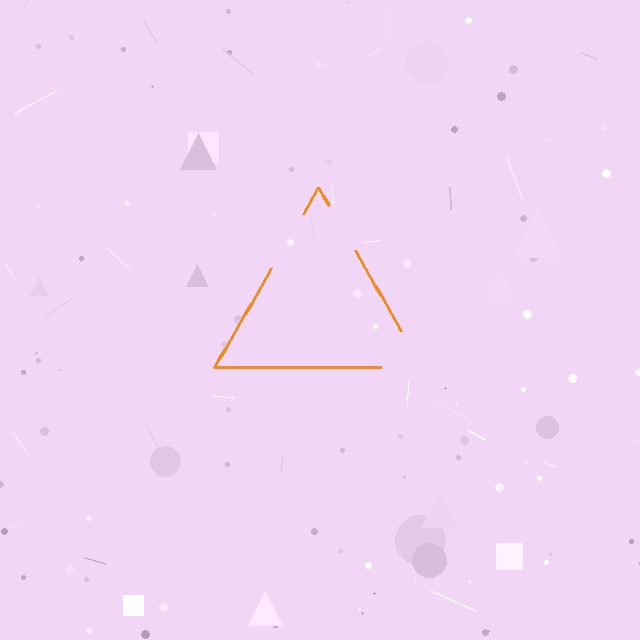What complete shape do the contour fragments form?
The contour fragments form a triangle.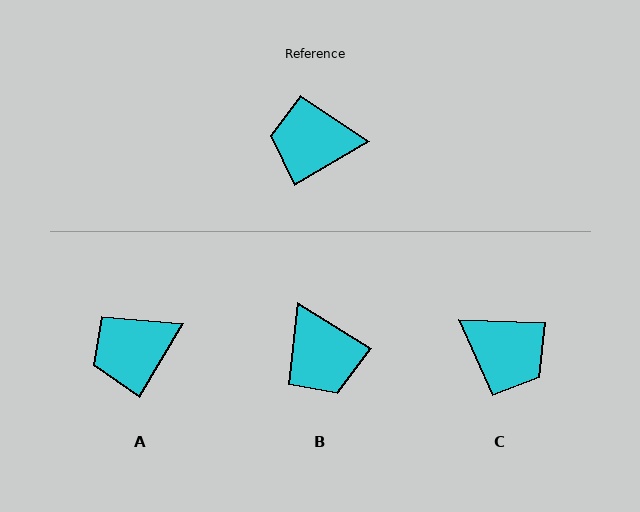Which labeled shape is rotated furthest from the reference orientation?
C, about 148 degrees away.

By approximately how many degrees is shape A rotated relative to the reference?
Approximately 29 degrees counter-clockwise.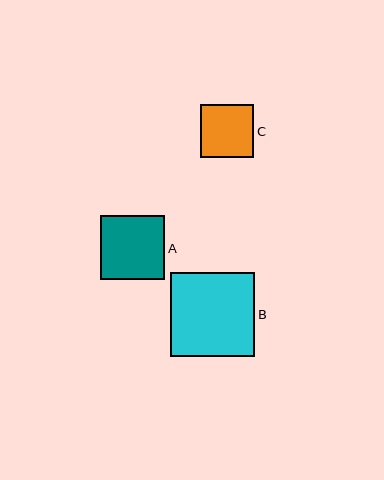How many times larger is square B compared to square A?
Square B is approximately 1.3 times the size of square A.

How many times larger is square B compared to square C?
Square B is approximately 1.6 times the size of square C.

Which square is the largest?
Square B is the largest with a size of approximately 84 pixels.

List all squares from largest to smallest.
From largest to smallest: B, A, C.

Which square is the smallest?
Square C is the smallest with a size of approximately 53 pixels.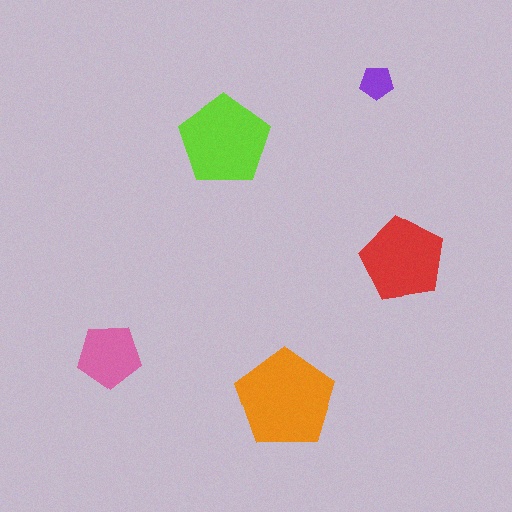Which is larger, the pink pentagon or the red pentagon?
The red one.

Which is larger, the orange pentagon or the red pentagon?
The orange one.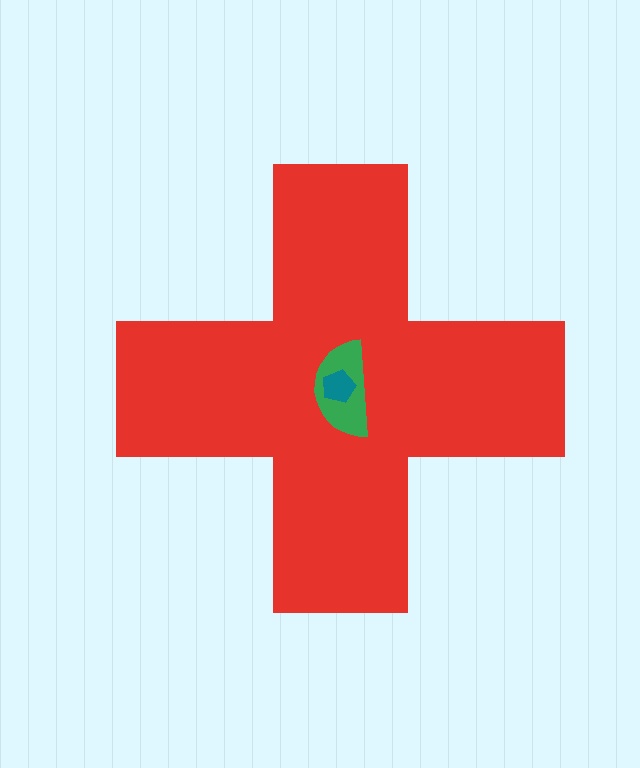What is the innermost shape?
The teal pentagon.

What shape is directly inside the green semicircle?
The teal pentagon.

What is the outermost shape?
The red cross.